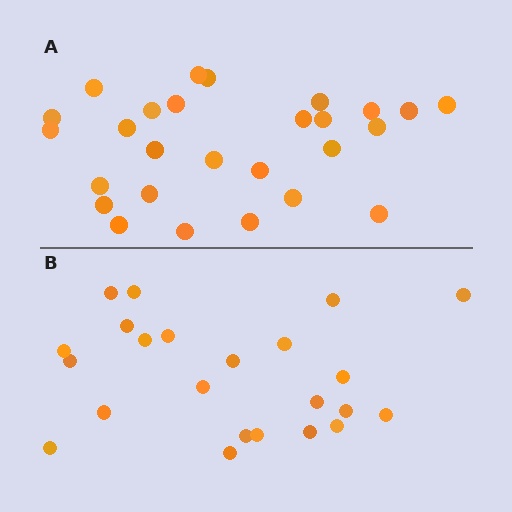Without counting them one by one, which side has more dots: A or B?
Region A (the top region) has more dots.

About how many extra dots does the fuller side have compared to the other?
Region A has about 4 more dots than region B.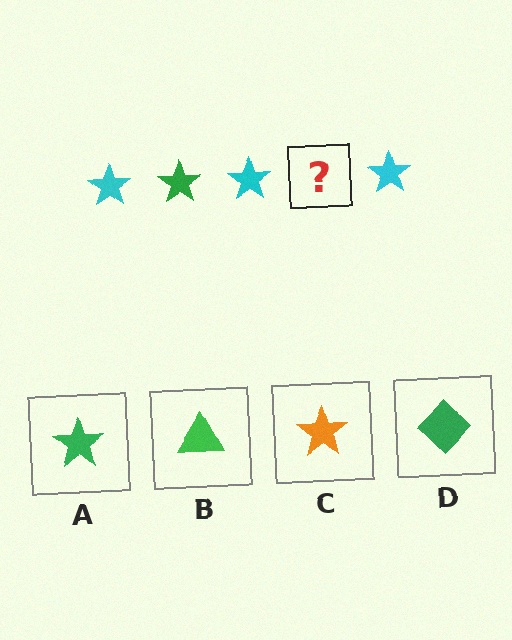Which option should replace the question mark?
Option A.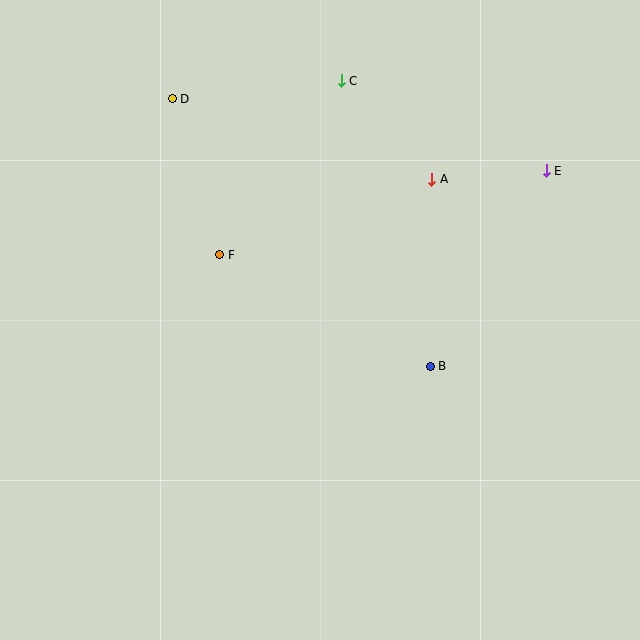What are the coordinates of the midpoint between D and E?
The midpoint between D and E is at (359, 135).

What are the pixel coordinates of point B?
Point B is at (430, 366).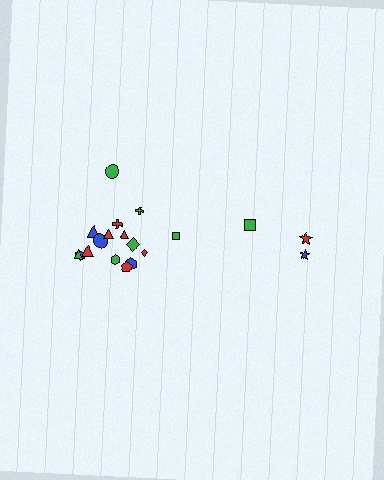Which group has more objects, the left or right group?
The left group.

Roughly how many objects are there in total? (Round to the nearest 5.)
Roughly 20 objects in total.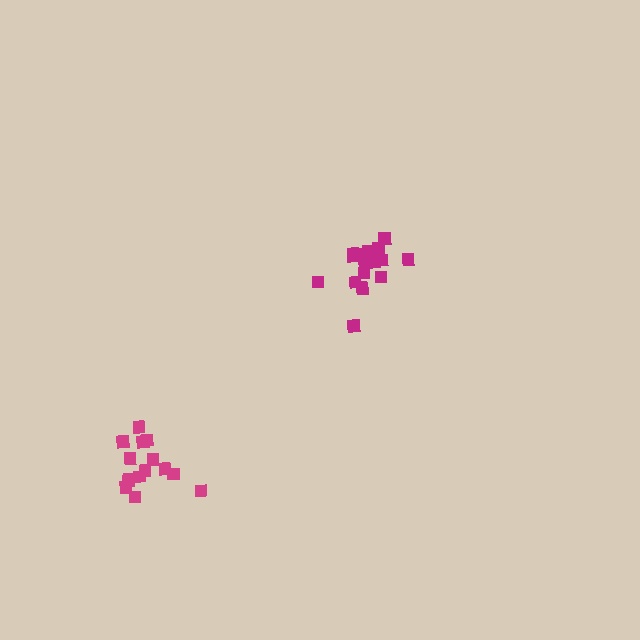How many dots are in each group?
Group 1: 17 dots, Group 2: 15 dots (32 total).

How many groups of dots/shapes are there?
There are 2 groups.